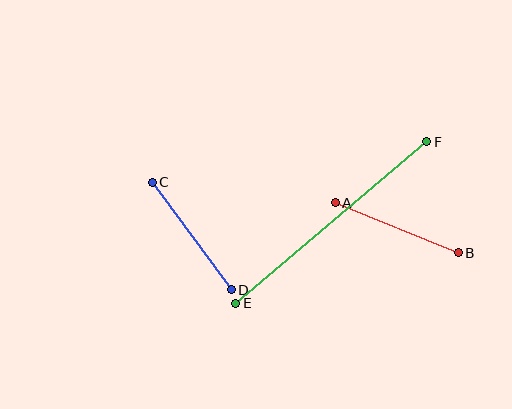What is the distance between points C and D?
The distance is approximately 133 pixels.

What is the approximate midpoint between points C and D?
The midpoint is at approximately (192, 236) pixels.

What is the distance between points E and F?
The distance is approximately 250 pixels.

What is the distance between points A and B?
The distance is approximately 133 pixels.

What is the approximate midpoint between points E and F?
The midpoint is at approximately (331, 223) pixels.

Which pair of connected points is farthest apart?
Points E and F are farthest apart.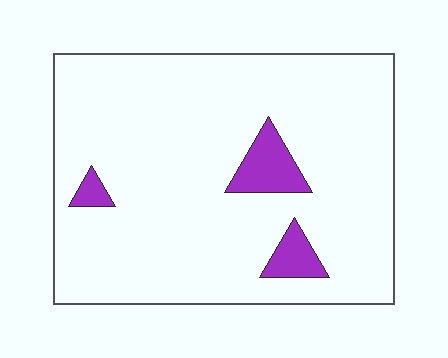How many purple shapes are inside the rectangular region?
3.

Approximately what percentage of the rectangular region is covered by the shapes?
Approximately 10%.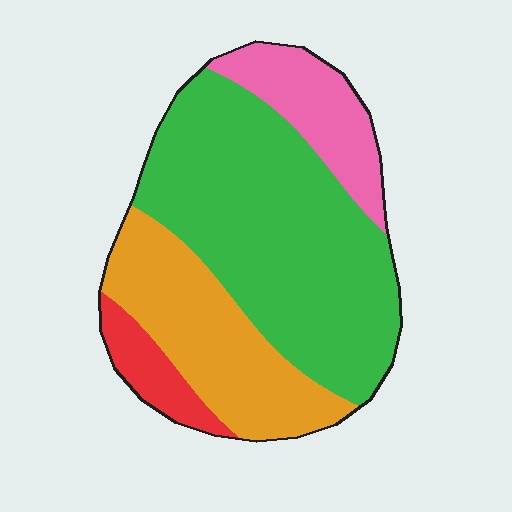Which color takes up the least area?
Red, at roughly 5%.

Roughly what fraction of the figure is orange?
Orange covers roughly 25% of the figure.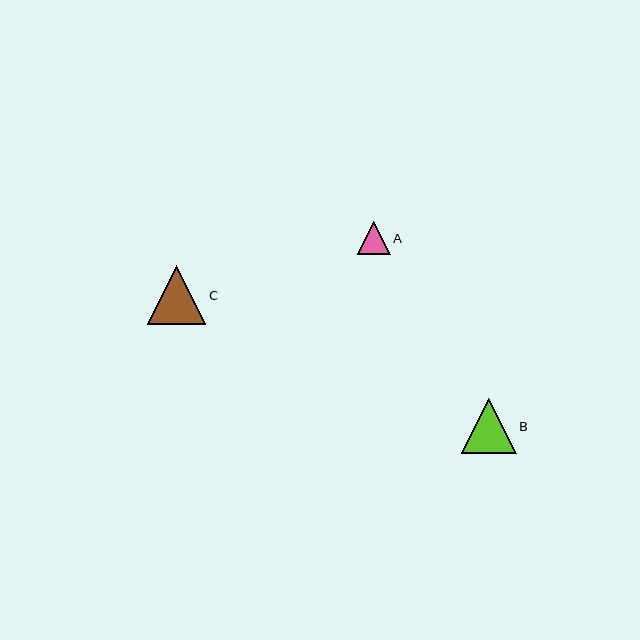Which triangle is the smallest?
Triangle A is the smallest with a size of approximately 33 pixels.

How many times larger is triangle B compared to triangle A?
Triangle B is approximately 1.7 times the size of triangle A.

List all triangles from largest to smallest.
From largest to smallest: C, B, A.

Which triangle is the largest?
Triangle C is the largest with a size of approximately 59 pixels.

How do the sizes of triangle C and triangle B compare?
Triangle C and triangle B are approximately the same size.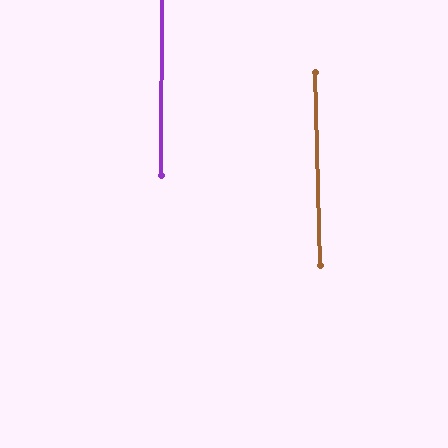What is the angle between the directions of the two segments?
Approximately 2 degrees.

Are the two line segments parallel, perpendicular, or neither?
Parallel — their directions differ by only 1.9°.